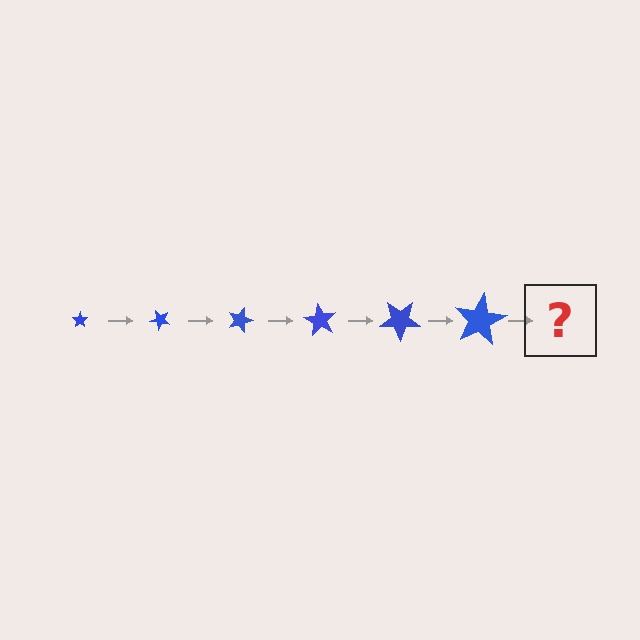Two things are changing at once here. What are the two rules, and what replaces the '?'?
The two rules are that the star grows larger each step and it rotates 45 degrees each step. The '?' should be a star, larger than the previous one and rotated 270 degrees from the start.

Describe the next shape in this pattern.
It should be a star, larger than the previous one and rotated 270 degrees from the start.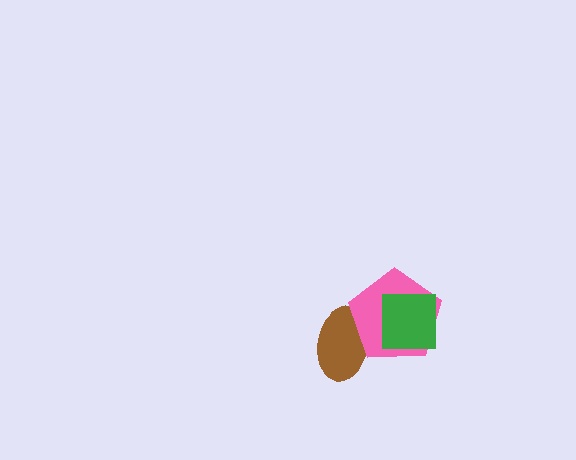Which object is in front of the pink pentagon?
The green square is in front of the pink pentagon.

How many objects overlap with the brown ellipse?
1 object overlaps with the brown ellipse.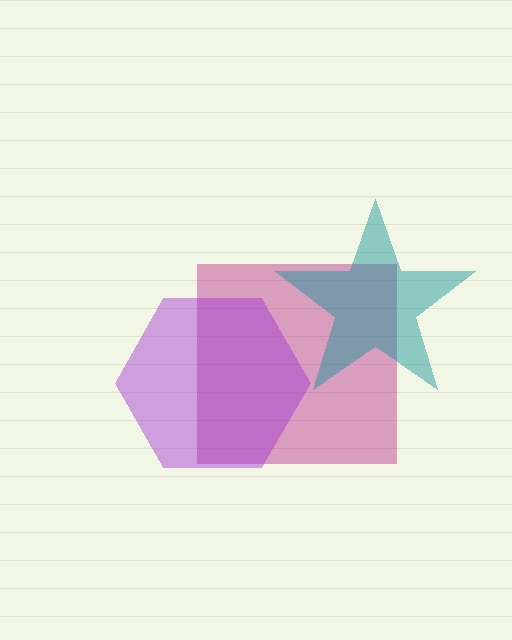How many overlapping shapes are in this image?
There are 3 overlapping shapes in the image.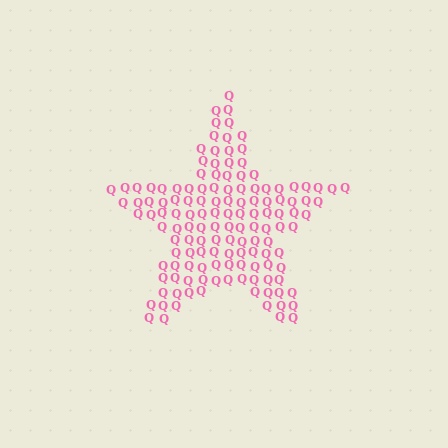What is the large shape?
The large shape is a star.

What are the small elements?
The small elements are letter Q's.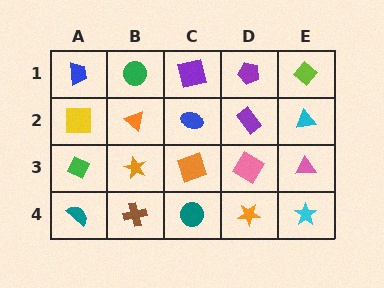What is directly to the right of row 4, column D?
A cyan star.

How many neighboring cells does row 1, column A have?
2.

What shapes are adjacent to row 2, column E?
A lime diamond (row 1, column E), a pink triangle (row 3, column E), a purple rectangle (row 2, column D).